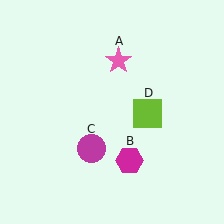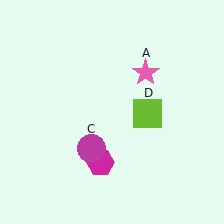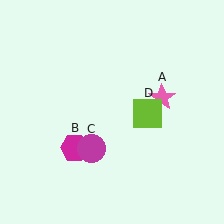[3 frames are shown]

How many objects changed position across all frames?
2 objects changed position: pink star (object A), magenta hexagon (object B).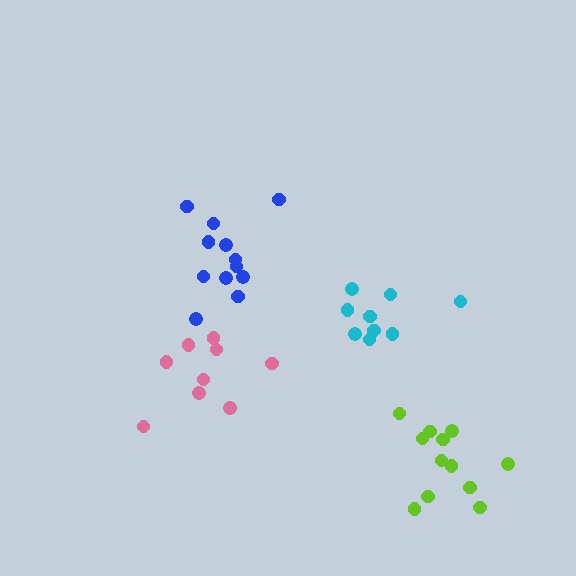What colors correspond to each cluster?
The clusters are colored: cyan, pink, blue, lime.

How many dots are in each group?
Group 1: 9 dots, Group 2: 9 dots, Group 3: 12 dots, Group 4: 12 dots (42 total).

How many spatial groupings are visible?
There are 4 spatial groupings.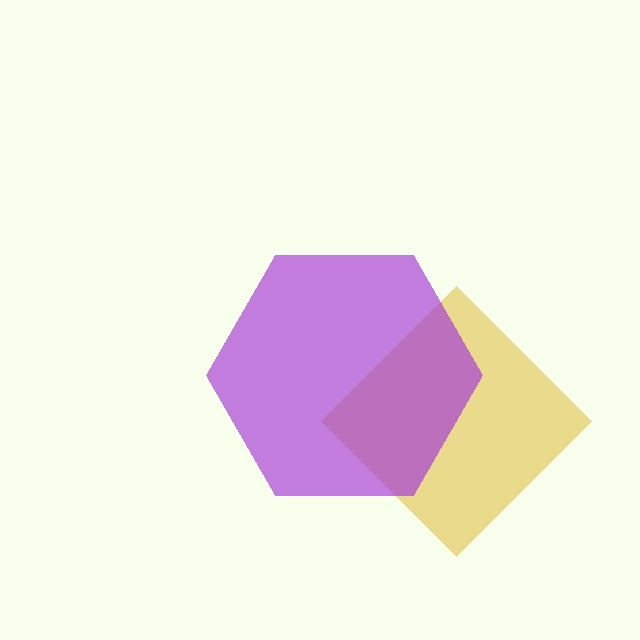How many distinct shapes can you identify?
There are 2 distinct shapes: a yellow diamond, a purple hexagon.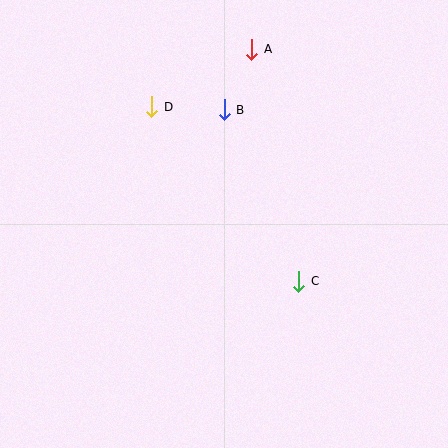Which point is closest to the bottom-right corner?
Point C is closest to the bottom-right corner.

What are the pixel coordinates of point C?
Point C is at (299, 281).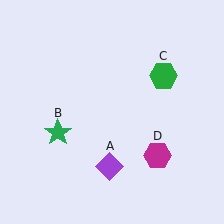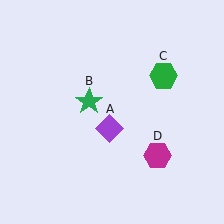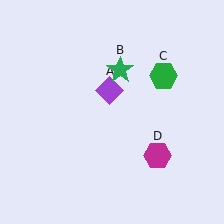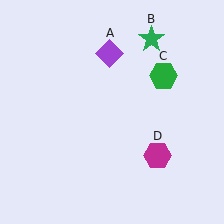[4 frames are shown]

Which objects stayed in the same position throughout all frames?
Green hexagon (object C) and magenta hexagon (object D) remained stationary.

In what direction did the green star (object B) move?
The green star (object B) moved up and to the right.